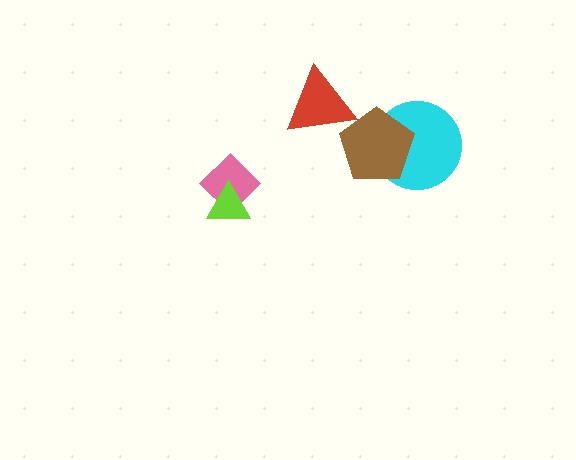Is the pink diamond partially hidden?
Yes, it is partially covered by another shape.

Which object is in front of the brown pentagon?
The red triangle is in front of the brown pentagon.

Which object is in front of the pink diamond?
The lime triangle is in front of the pink diamond.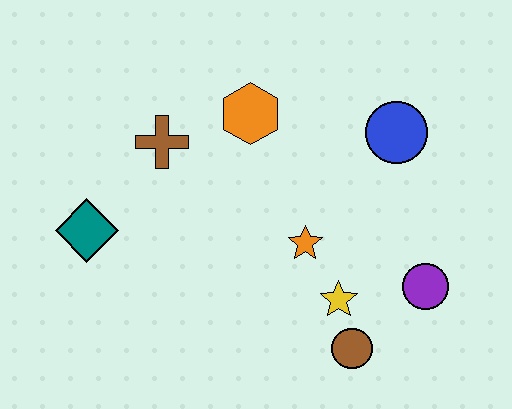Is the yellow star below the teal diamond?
Yes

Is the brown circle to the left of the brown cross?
No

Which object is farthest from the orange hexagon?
The brown circle is farthest from the orange hexagon.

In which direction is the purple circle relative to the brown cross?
The purple circle is to the right of the brown cross.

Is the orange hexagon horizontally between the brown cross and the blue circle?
Yes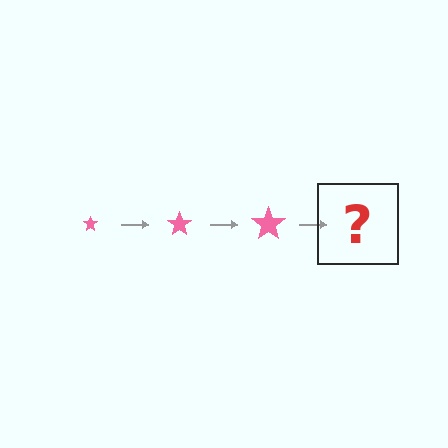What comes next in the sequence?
The next element should be a pink star, larger than the previous one.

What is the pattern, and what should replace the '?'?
The pattern is that the star gets progressively larger each step. The '?' should be a pink star, larger than the previous one.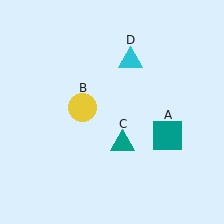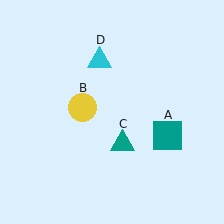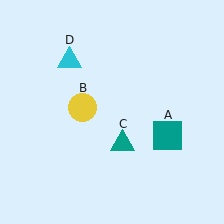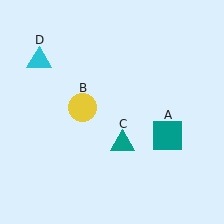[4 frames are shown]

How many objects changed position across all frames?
1 object changed position: cyan triangle (object D).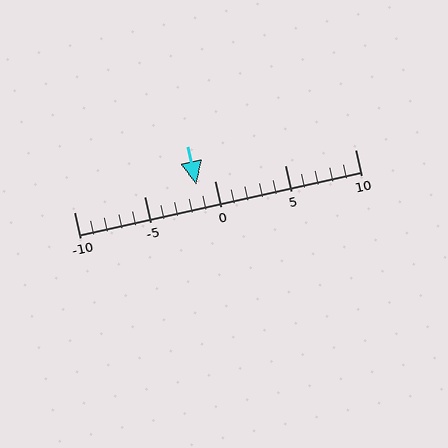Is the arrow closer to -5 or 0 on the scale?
The arrow is closer to 0.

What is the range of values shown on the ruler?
The ruler shows values from -10 to 10.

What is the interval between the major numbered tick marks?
The major tick marks are spaced 5 units apart.